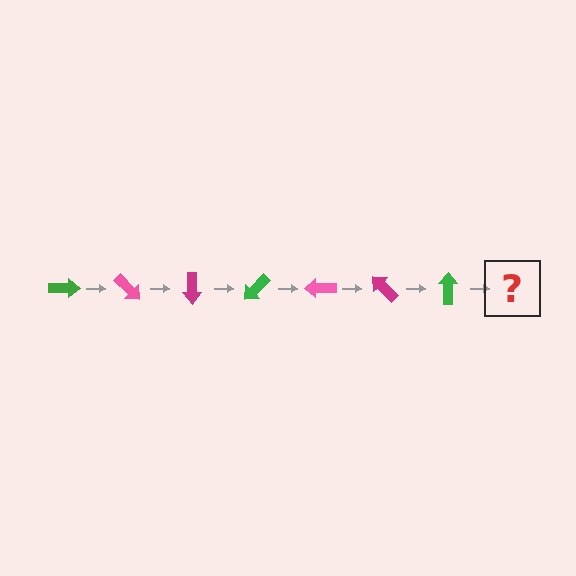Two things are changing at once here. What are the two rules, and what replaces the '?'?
The two rules are that it rotates 45 degrees each step and the color cycles through green, pink, and magenta. The '?' should be a pink arrow, rotated 315 degrees from the start.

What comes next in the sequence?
The next element should be a pink arrow, rotated 315 degrees from the start.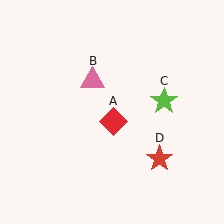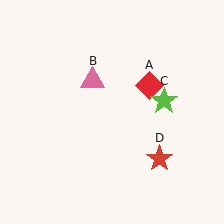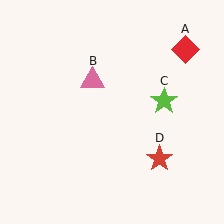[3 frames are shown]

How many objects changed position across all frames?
1 object changed position: red diamond (object A).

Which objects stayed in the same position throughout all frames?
Pink triangle (object B) and lime star (object C) and red star (object D) remained stationary.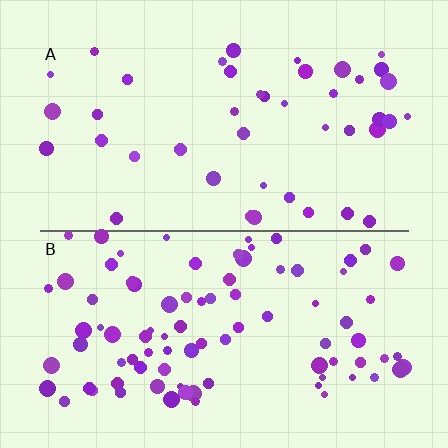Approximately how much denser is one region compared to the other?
Approximately 2.1× — region B over region A.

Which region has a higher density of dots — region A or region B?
B (the bottom).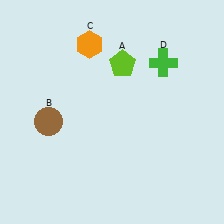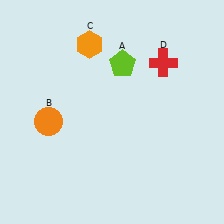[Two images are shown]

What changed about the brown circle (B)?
In Image 1, B is brown. In Image 2, it changed to orange.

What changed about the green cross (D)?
In Image 1, D is green. In Image 2, it changed to red.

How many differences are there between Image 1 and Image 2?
There are 2 differences between the two images.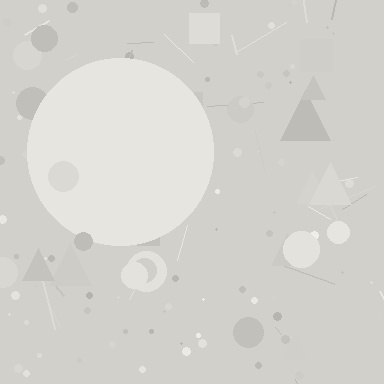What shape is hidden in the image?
A circle is hidden in the image.